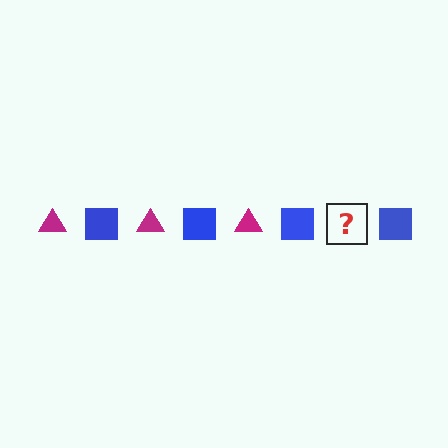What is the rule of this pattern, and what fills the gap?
The rule is that the pattern alternates between magenta triangle and blue square. The gap should be filled with a magenta triangle.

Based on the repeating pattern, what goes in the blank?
The blank should be a magenta triangle.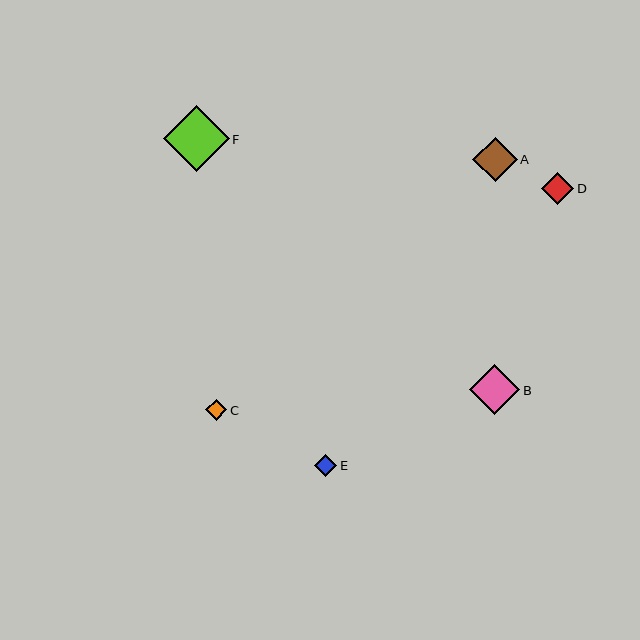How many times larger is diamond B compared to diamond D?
Diamond B is approximately 1.6 times the size of diamond D.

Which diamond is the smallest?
Diamond C is the smallest with a size of approximately 21 pixels.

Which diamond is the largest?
Diamond F is the largest with a size of approximately 66 pixels.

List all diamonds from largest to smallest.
From largest to smallest: F, B, A, D, E, C.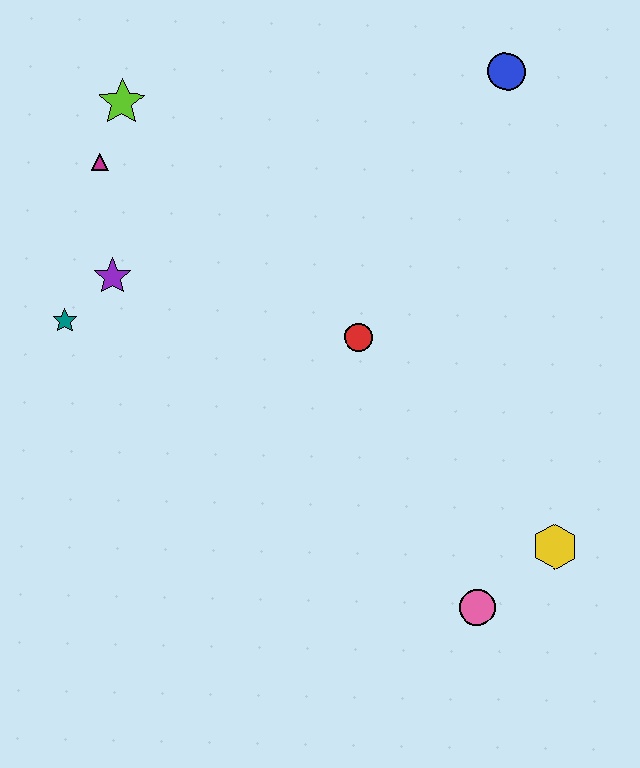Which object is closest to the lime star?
The magenta triangle is closest to the lime star.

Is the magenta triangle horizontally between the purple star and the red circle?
No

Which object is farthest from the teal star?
The yellow hexagon is farthest from the teal star.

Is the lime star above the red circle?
Yes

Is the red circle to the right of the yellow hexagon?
No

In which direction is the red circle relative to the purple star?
The red circle is to the right of the purple star.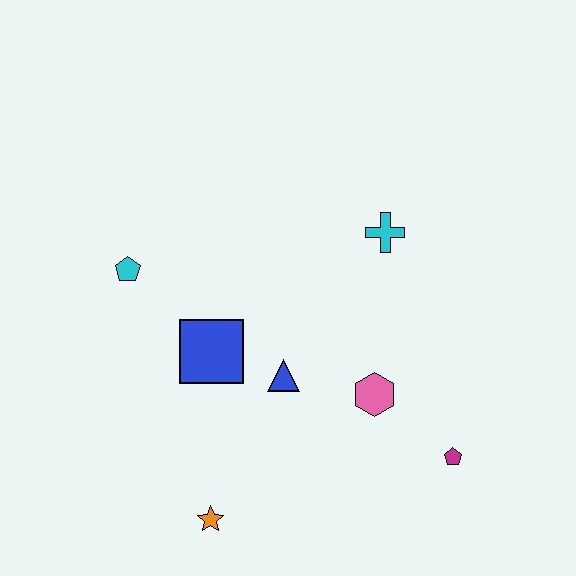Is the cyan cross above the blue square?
Yes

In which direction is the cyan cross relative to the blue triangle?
The cyan cross is above the blue triangle.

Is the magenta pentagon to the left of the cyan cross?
No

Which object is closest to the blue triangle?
The blue square is closest to the blue triangle.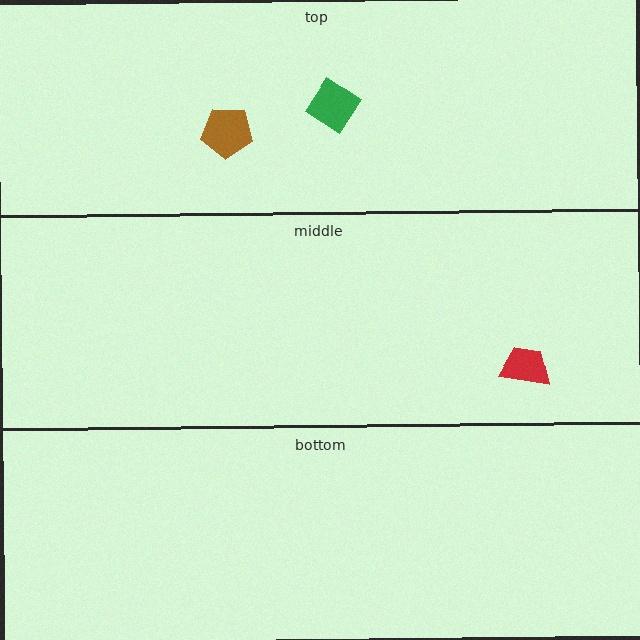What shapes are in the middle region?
The red trapezoid.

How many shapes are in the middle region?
1.